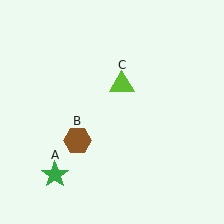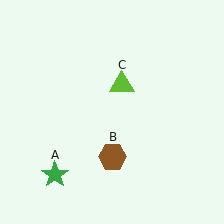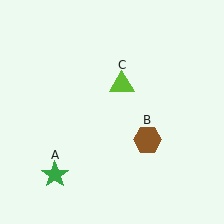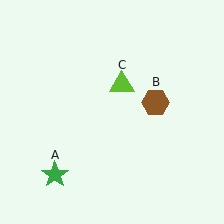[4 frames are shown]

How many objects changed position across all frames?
1 object changed position: brown hexagon (object B).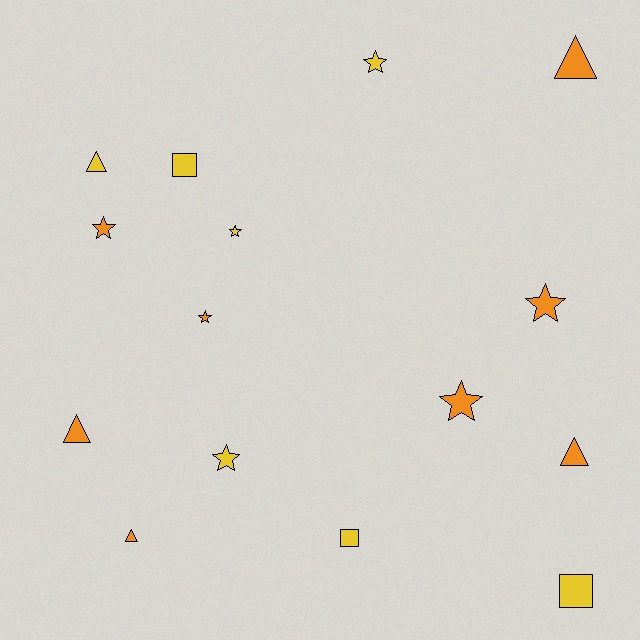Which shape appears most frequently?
Star, with 7 objects.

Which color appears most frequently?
Orange, with 8 objects.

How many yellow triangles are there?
There is 1 yellow triangle.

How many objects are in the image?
There are 15 objects.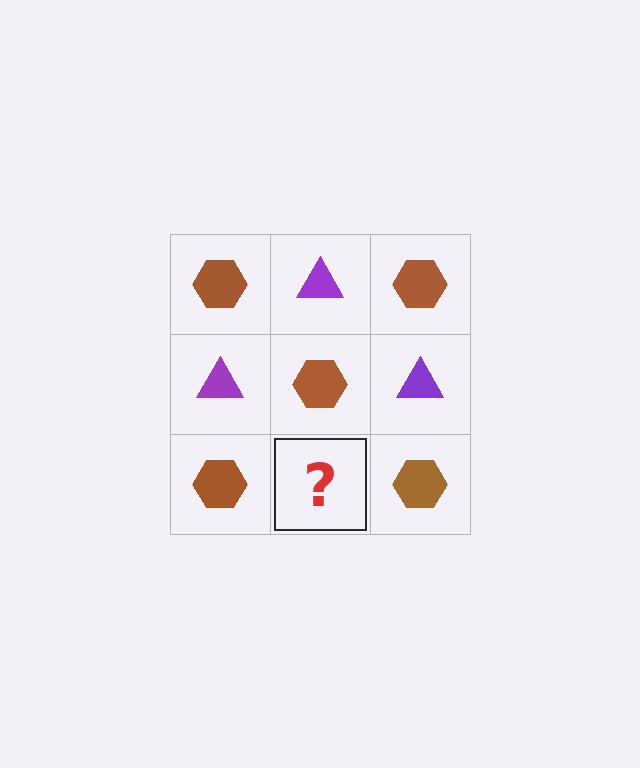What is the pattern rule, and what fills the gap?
The rule is that it alternates brown hexagon and purple triangle in a checkerboard pattern. The gap should be filled with a purple triangle.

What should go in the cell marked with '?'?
The missing cell should contain a purple triangle.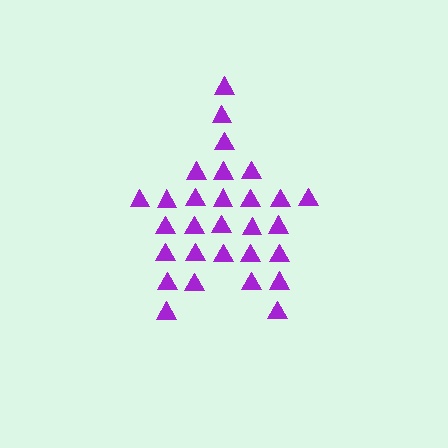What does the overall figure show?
The overall figure shows a star.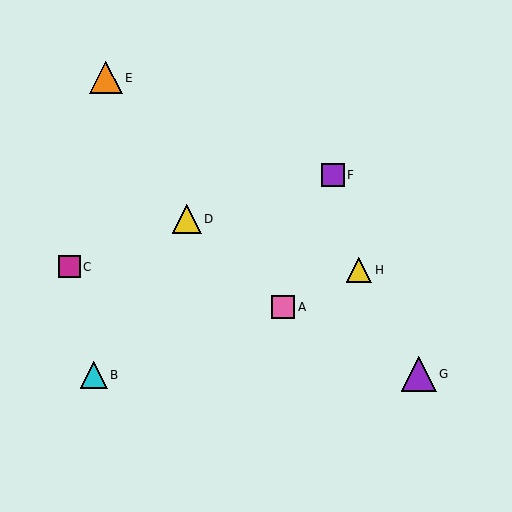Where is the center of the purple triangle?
The center of the purple triangle is at (419, 374).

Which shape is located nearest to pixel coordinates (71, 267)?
The magenta square (labeled C) at (69, 267) is nearest to that location.